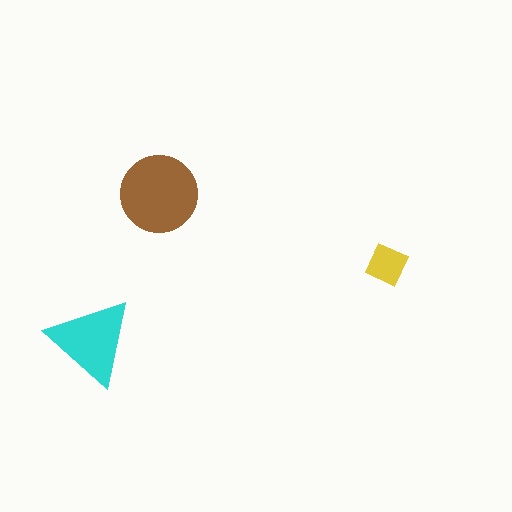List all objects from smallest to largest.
The yellow diamond, the cyan triangle, the brown circle.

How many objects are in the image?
There are 3 objects in the image.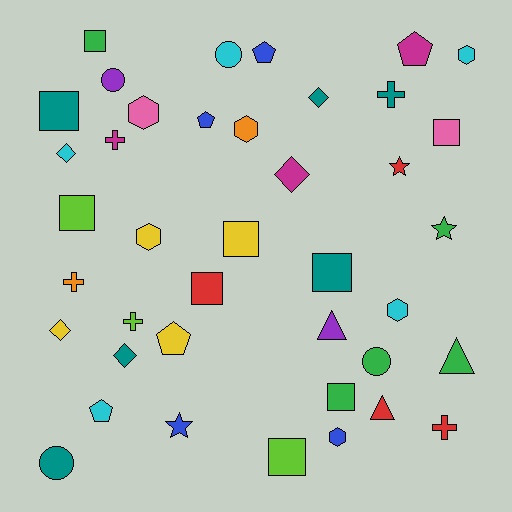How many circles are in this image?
There are 4 circles.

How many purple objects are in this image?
There are 2 purple objects.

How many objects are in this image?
There are 40 objects.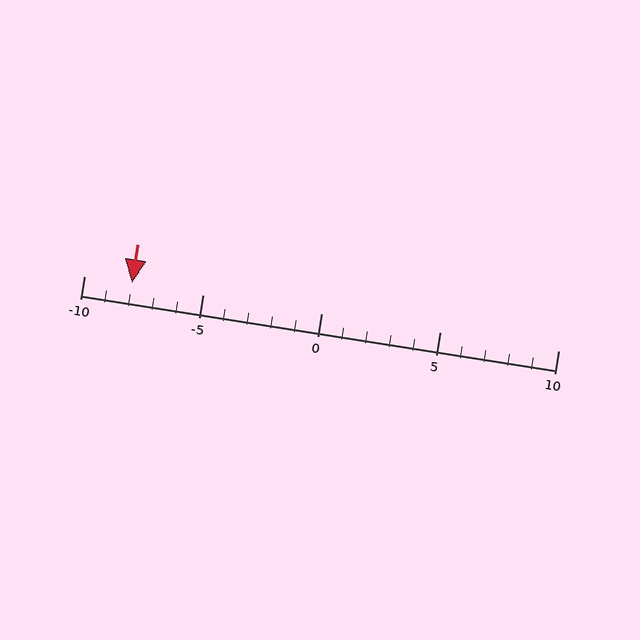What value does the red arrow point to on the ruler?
The red arrow points to approximately -8.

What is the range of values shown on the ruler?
The ruler shows values from -10 to 10.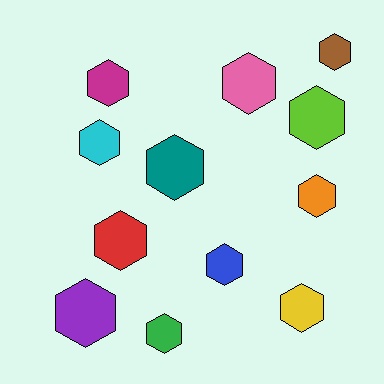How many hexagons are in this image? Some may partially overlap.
There are 12 hexagons.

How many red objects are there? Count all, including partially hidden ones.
There is 1 red object.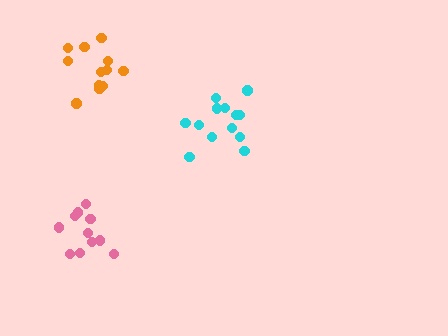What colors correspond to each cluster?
The clusters are colored: cyan, pink, orange.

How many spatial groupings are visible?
There are 3 spatial groupings.